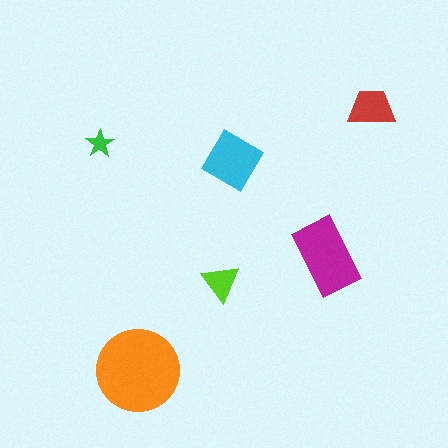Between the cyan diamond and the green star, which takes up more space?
The cyan diamond.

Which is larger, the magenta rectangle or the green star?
The magenta rectangle.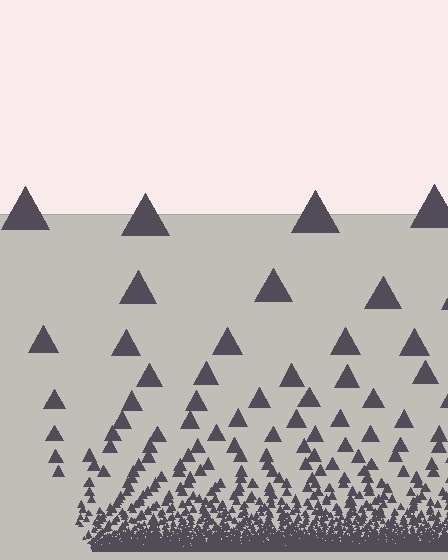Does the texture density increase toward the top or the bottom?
Density increases toward the bottom.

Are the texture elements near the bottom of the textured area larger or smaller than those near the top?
Smaller. The gradient is inverted — elements near the bottom are smaller and denser.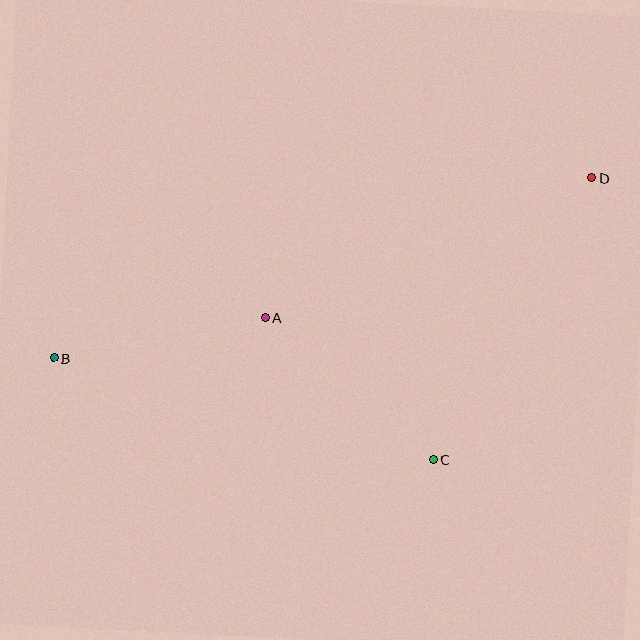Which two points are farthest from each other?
Points B and D are farthest from each other.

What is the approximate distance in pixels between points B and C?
The distance between B and C is approximately 393 pixels.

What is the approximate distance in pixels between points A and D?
The distance between A and D is approximately 355 pixels.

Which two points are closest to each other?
Points A and B are closest to each other.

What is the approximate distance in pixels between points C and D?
The distance between C and D is approximately 323 pixels.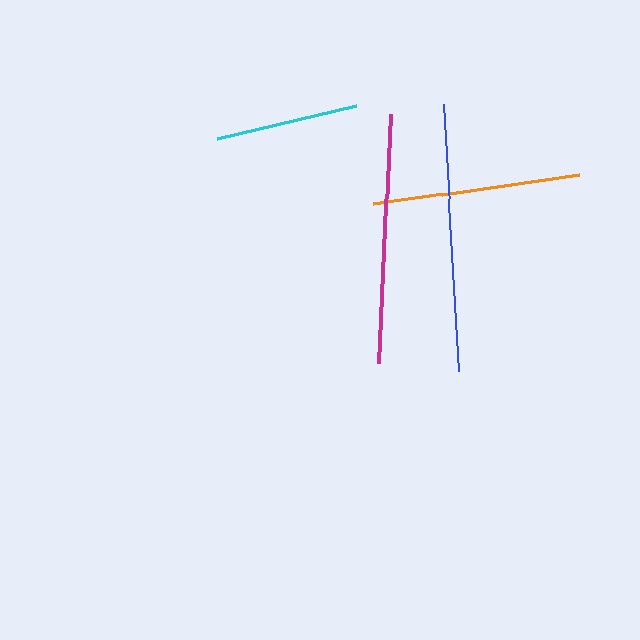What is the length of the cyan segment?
The cyan segment is approximately 143 pixels long.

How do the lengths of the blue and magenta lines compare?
The blue and magenta lines are approximately the same length.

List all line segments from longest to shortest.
From longest to shortest: blue, magenta, orange, cyan.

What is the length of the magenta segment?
The magenta segment is approximately 250 pixels long.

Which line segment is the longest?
The blue line is the longest at approximately 267 pixels.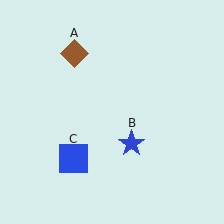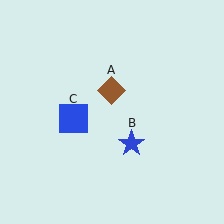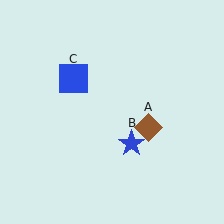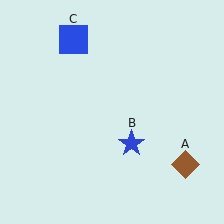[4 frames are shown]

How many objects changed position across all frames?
2 objects changed position: brown diamond (object A), blue square (object C).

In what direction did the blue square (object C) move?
The blue square (object C) moved up.